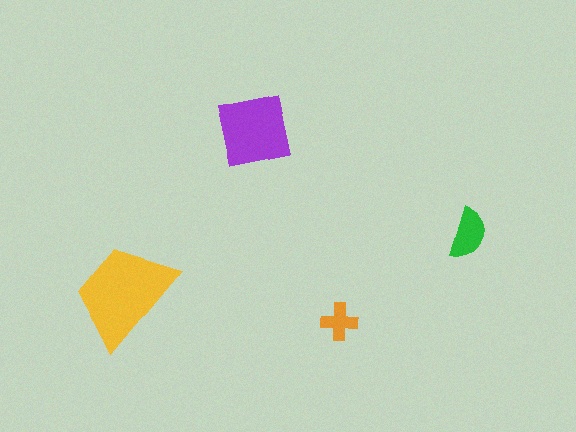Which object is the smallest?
The orange cross.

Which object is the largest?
The yellow trapezoid.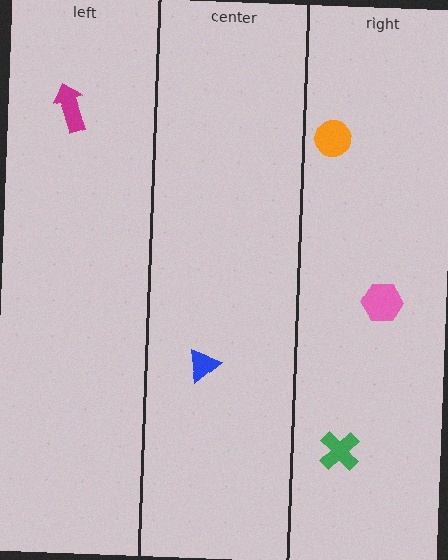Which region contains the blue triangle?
The center region.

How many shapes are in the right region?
3.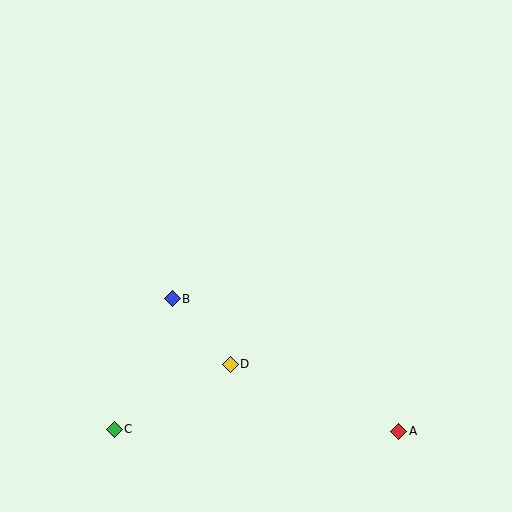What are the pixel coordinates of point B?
Point B is at (172, 299).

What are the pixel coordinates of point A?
Point A is at (399, 431).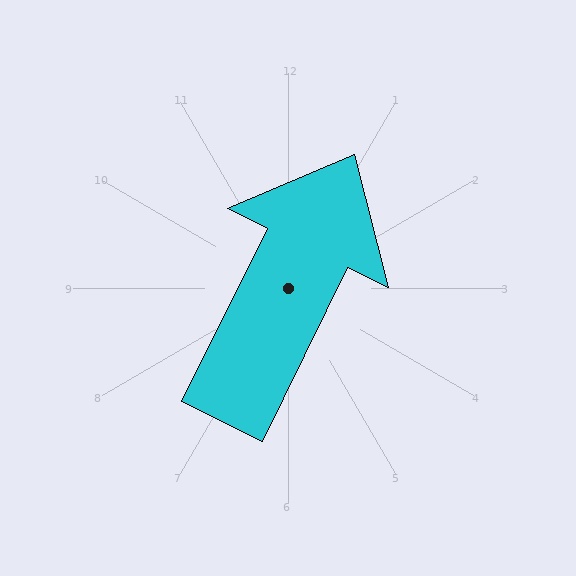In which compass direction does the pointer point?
Northeast.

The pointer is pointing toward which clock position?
Roughly 1 o'clock.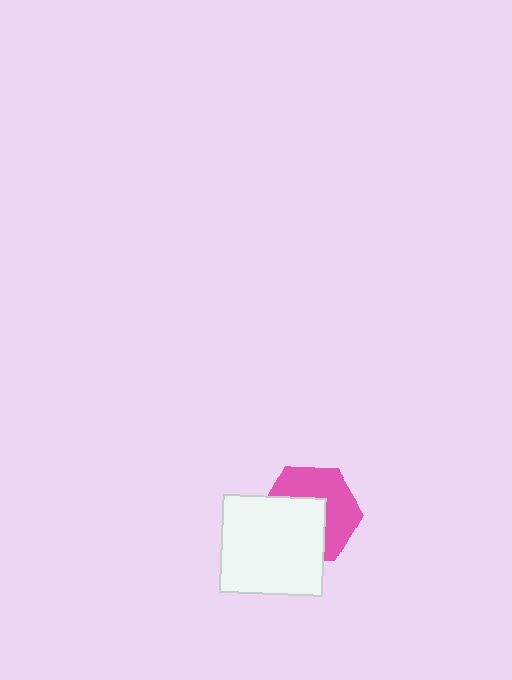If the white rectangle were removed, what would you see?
You would see the complete pink hexagon.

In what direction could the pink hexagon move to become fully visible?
The pink hexagon could move toward the upper-right. That would shift it out from behind the white rectangle entirely.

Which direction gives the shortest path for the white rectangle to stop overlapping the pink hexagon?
Moving toward the lower-left gives the shortest separation.